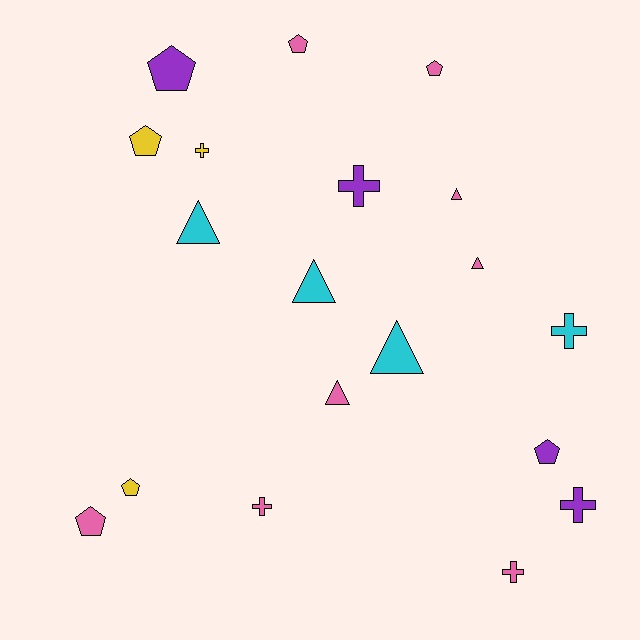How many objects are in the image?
There are 19 objects.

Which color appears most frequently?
Pink, with 8 objects.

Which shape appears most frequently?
Pentagon, with 7 objects.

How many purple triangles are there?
There are no purple triangles.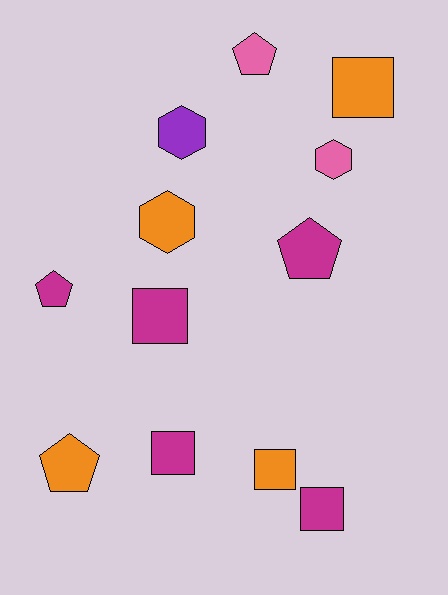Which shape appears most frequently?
Square, with 5 objects.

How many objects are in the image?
There are 12 objects.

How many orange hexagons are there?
There is 1 orange hexagon.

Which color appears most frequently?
Magenta, with 5 objects.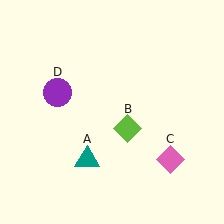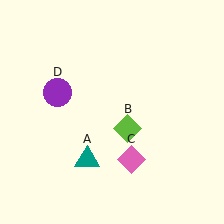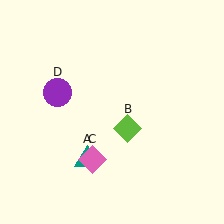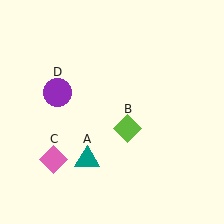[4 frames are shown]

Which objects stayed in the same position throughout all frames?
Teal triangle (object A) and lime diamond (object B) and purple circle (object D) remained stationary.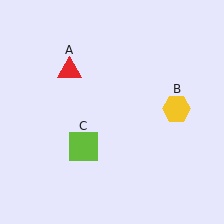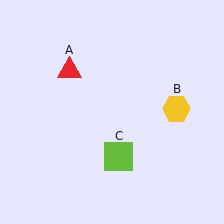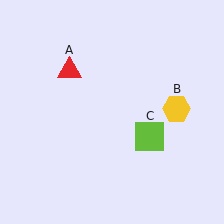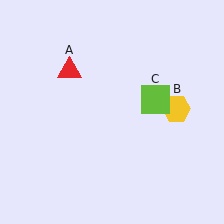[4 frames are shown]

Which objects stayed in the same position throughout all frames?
Red triangle (object A) and yellow hexagon (object B) remained stationary.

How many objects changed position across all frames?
1 object changed position: lime square (object C).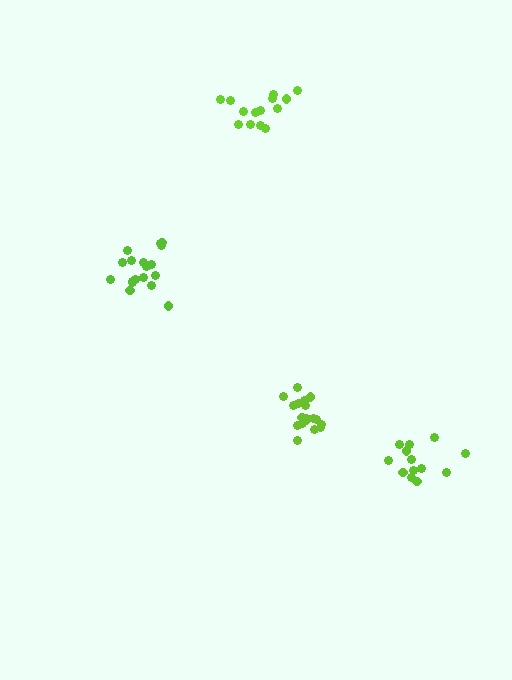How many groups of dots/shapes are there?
There are 4 groups.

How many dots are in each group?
Group 1: 13 dots, Group 2: 18 dots, Group 3: 19 dots, Group 4: 14 dots (64 total).